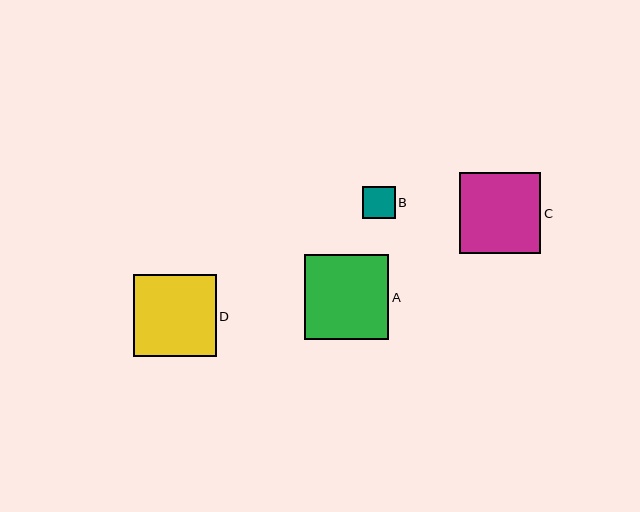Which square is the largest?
Square A is the largest with a size of approximately 85 pixels.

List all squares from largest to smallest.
From largest to smallest: A, D, C, B.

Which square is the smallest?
Square B is the smallest with a size of approximately 33 pixels.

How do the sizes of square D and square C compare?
Square D and square C are approximately the same size.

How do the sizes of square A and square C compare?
Square A and square C are approximately the same size.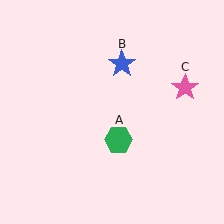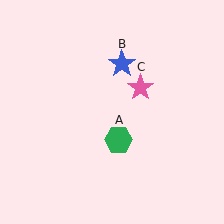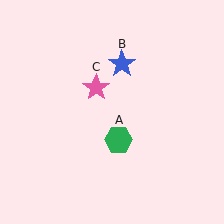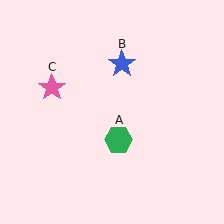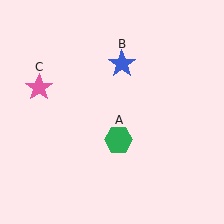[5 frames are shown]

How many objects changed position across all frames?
1 object changed position: pink star (object C).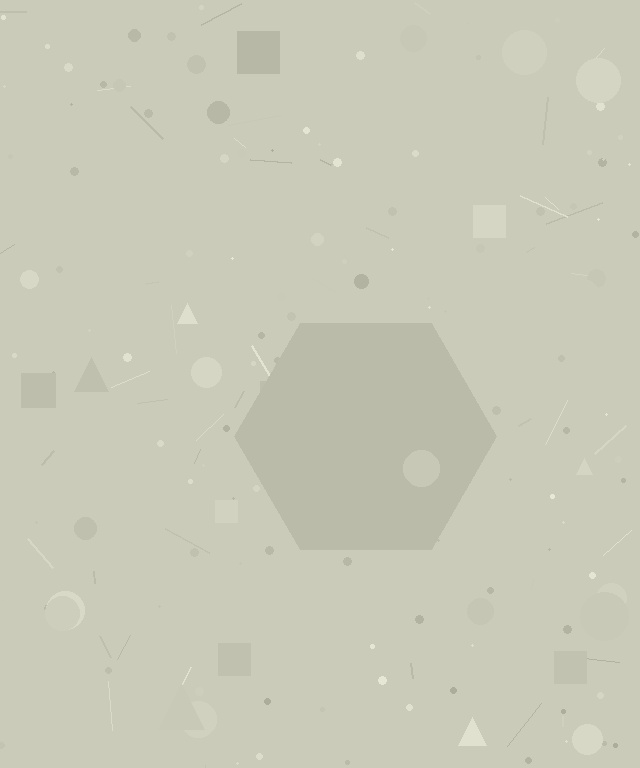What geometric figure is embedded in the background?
A hexagon is embedded in the background.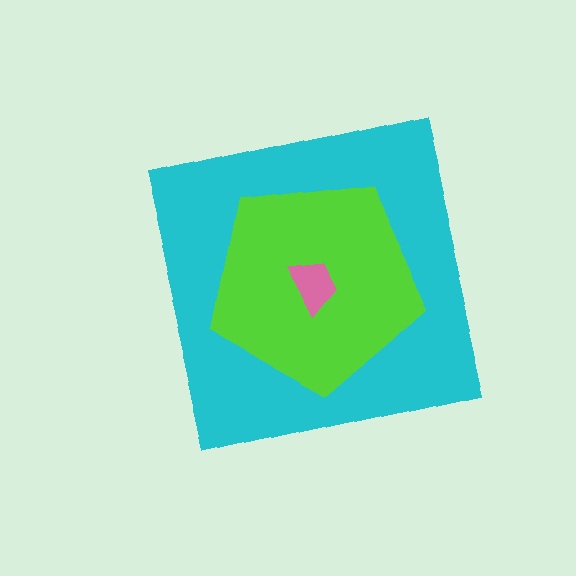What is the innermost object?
The pink trapezoid.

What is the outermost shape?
The cyan square.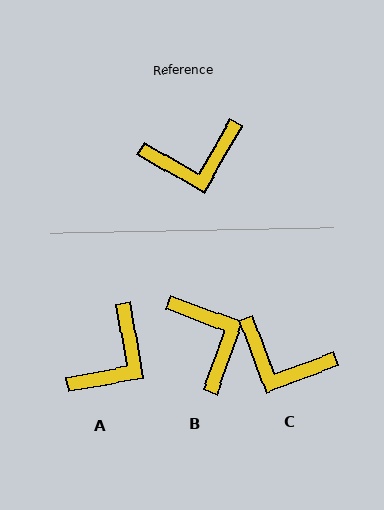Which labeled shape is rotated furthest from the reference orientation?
B, about 100 degrees away.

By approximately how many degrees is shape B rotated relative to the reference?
Approximately 100 degrees counter-clockwise.